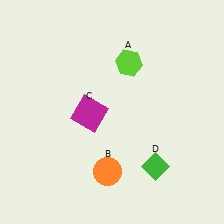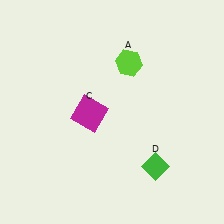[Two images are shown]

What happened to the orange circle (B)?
The orange circle (B) was removed in Image 2. It was in the bottom-left area of Image 1.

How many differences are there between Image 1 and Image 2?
There is 1 difference between the two images.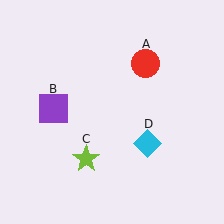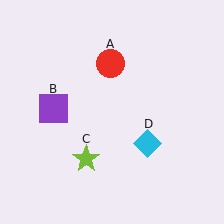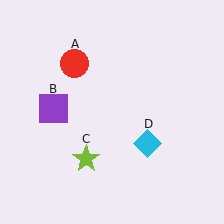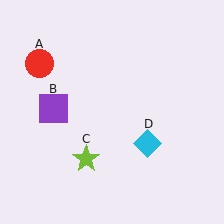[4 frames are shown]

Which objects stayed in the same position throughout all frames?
Purple square (object B) and lime star (object C) and cyan diamond (object D) remained stationary.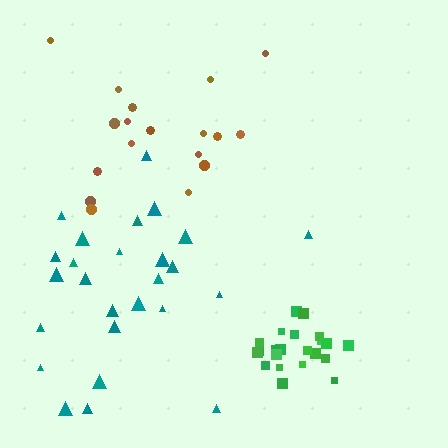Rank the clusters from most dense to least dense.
green, brown, teal.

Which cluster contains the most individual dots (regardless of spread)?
Teal (27).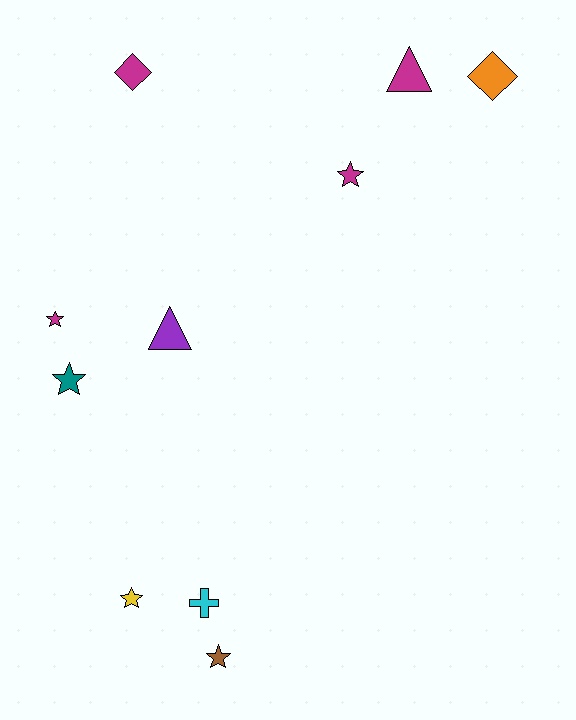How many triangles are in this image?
There are 2 triangles.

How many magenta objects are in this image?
There are 4 magenta objects.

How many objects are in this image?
There are 10 objects.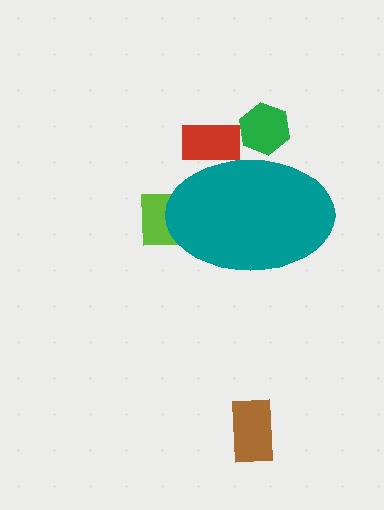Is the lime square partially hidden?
Yes, the lime square is partially hidden behind the teal ellipse.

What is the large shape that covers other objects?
A teal ellipse.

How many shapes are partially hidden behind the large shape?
3 shapes are partially hidden.